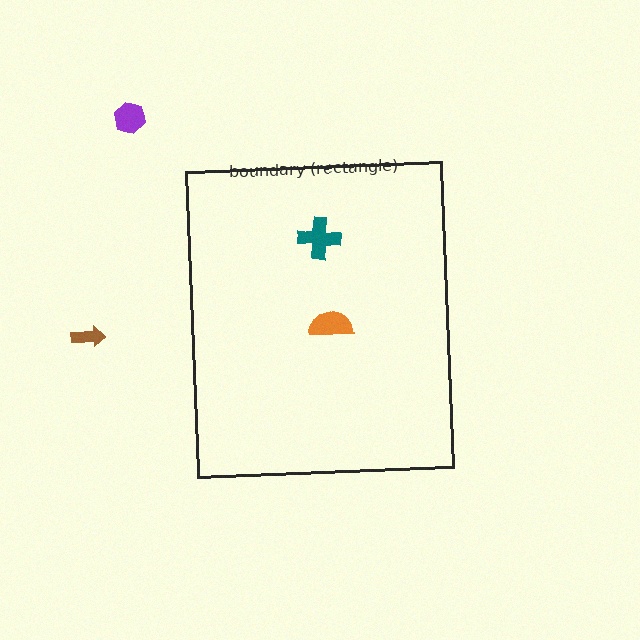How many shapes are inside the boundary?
2 inside, 2 outside.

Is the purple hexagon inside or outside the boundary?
Outside.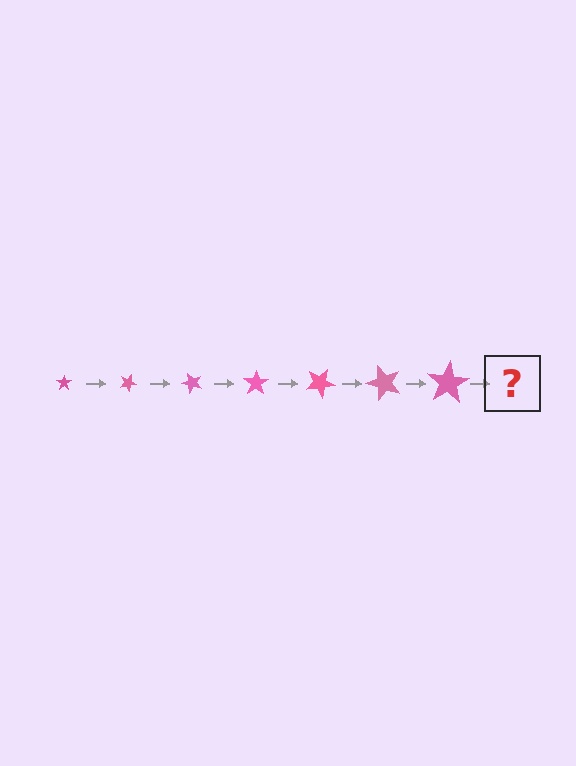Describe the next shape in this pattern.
It should be a star, larger than the previous one and rotated 175 degrees from the start.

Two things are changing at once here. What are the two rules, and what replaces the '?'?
The two rules are that the star grows larger each step and it rotates 25 degrees each step. The '?' should be a star, larger than the previous one and rotated 175 degrees from the start.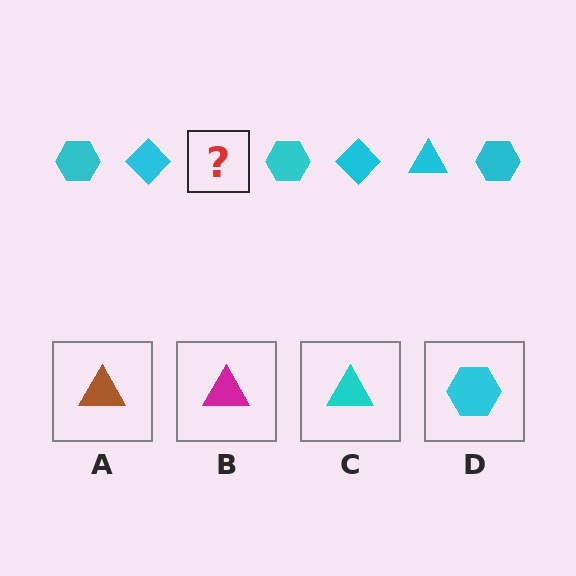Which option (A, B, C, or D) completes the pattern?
C.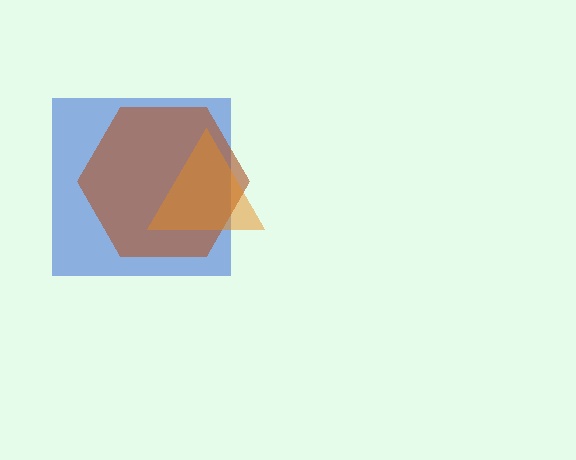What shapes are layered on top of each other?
The layered shapes are: a blue square, a brown hexagon, an orange triangle.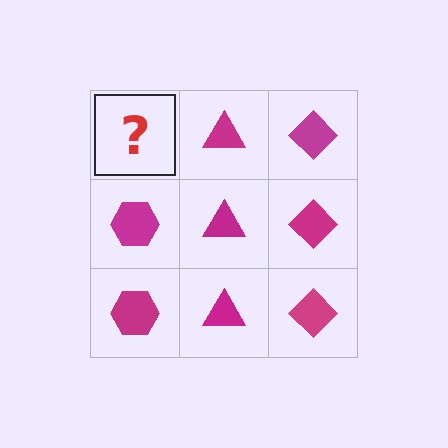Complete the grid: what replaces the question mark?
The question mark should be replaced with a magenta hexagon.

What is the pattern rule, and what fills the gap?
The rule is that each column has a consistent shape. The gap should be filled with a magenta hexagon.